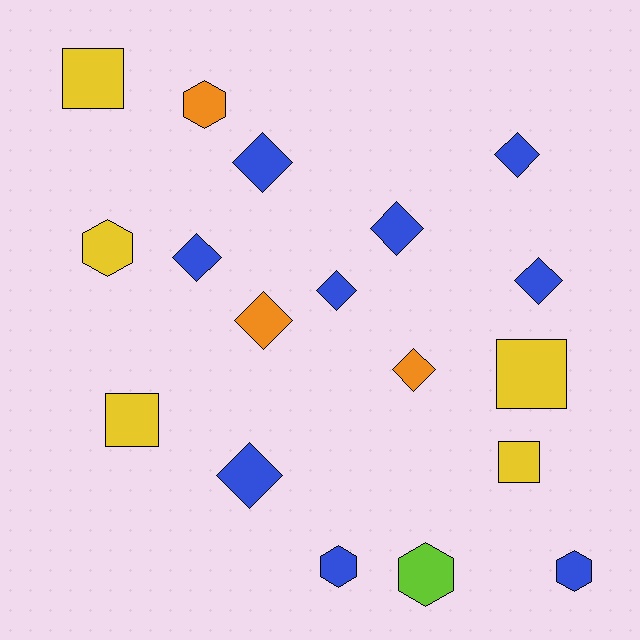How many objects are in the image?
There are 18 objects.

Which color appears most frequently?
Blue, with 9 objects.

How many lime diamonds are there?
There are no lime diamonds.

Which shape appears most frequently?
Diamond, with 9 objects.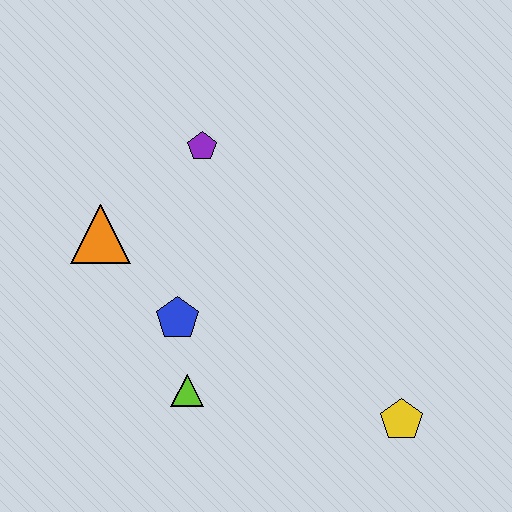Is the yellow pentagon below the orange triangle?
Yes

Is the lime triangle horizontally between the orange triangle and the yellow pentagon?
Yes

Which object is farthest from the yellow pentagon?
The orange triangle is farthest from the yellow pentagon.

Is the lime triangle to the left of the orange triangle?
No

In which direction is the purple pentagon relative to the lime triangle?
The purple pentagon is above the lime triangle.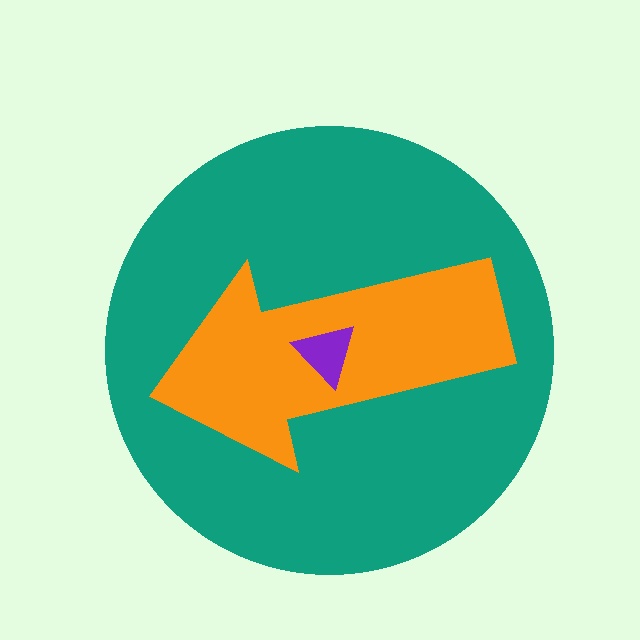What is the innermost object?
The purple triangle.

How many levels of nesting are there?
3.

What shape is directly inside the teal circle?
The orange arrow.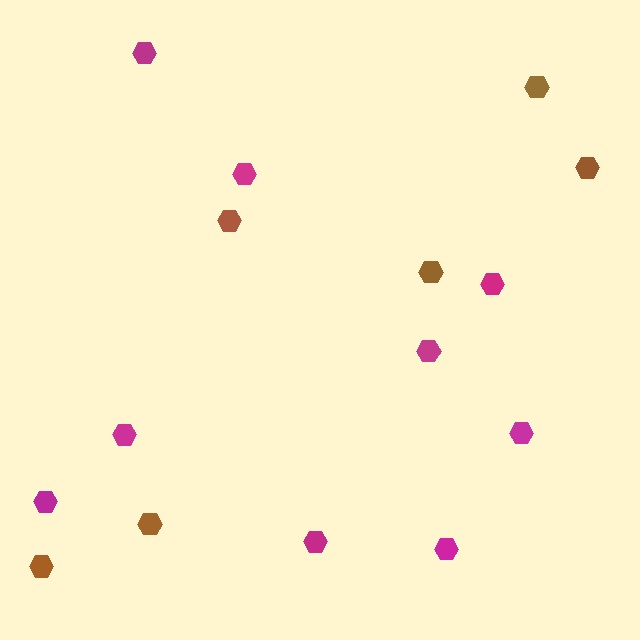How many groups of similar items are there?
There are 2 groups: one group of brown hexagons (6) and one group of magenta hexagons (9).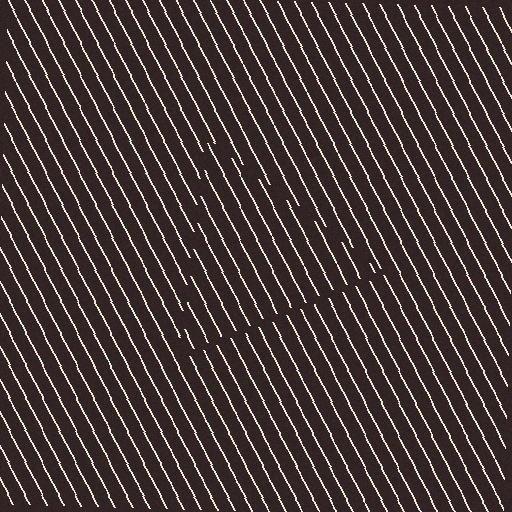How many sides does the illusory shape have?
3 sides — the line-ends trace a triangle.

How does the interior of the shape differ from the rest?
The interior of the shape contains the same grating, shifted by half a period — the contour is defined by the phase discontinuity where line-ends from the inner and outer gratings abut.